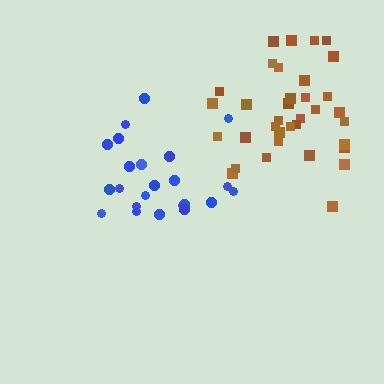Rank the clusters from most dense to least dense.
brown, blue.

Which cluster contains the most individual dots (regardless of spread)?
Brown (35).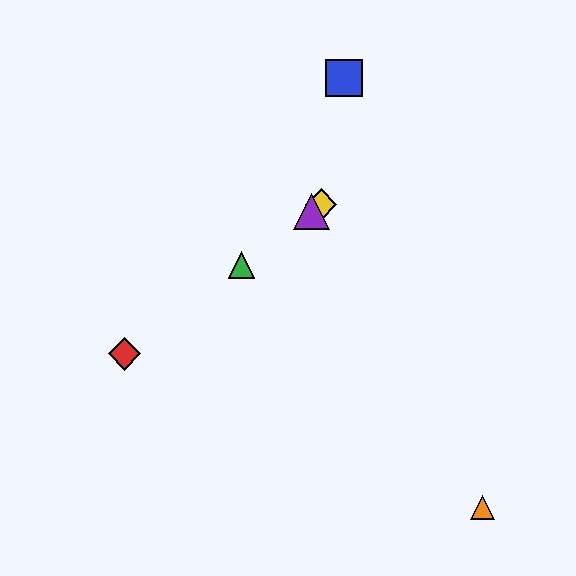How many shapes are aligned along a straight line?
4 shapes (the red diamond, the green triangle, the yellow diamond, the purple triangle) are aligned along a straight line.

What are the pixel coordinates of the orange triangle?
The orange triangle is at (483, 508).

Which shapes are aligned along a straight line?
The red diamond, the green triangle, the yellow diamond, the purple triangle are aligned along a straight line.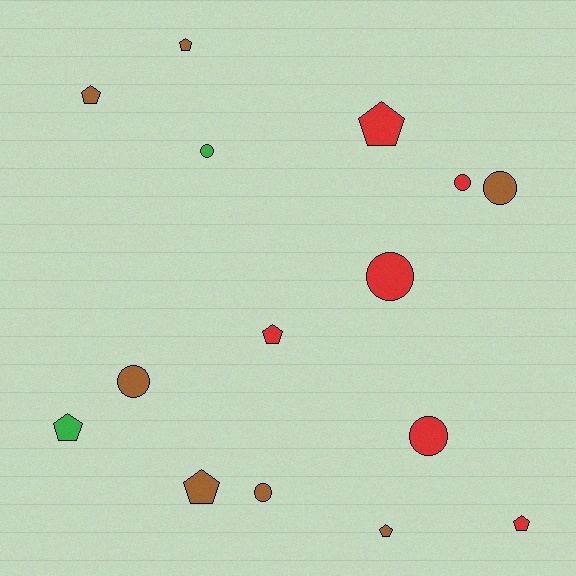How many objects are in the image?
There are 15 objects.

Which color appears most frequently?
Brown, with 7 objects.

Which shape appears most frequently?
Pentagon, with 8 objects.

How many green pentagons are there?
There is 1 green pentagon.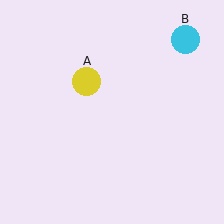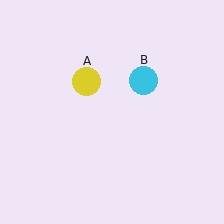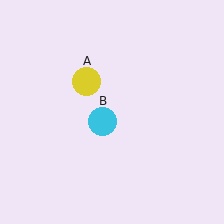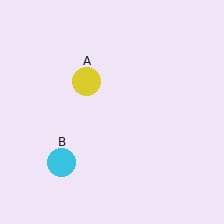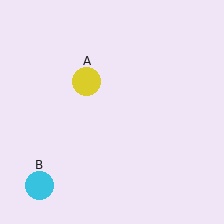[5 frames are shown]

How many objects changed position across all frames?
1 object changed position: cyan circle (object B).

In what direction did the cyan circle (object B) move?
The cyan circle (object B) moved down and to the left.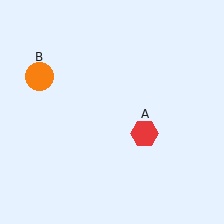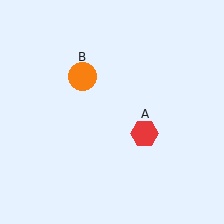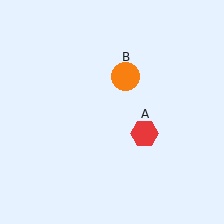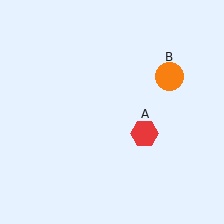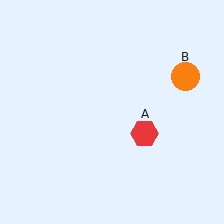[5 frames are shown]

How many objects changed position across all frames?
1 object changed position: orange circle (object B).